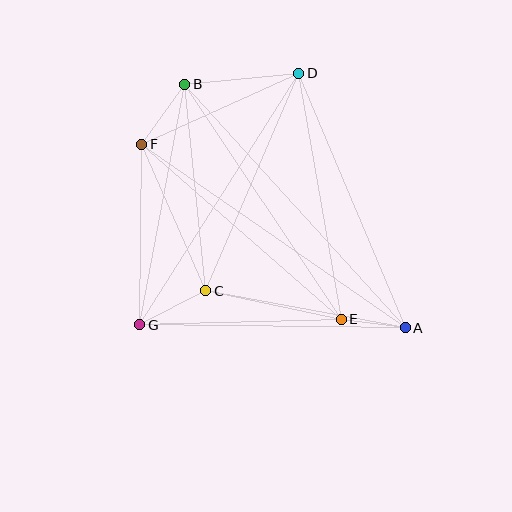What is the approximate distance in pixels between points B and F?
The distance between B and F is approximately 74 pixels.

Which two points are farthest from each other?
Points A and B are farthest from each other.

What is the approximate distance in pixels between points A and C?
The distance between A and C is approximately 203 pixels.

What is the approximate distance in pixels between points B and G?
The distance between B and G is approximately 244 pixels.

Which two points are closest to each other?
Points A and E are closest to each other.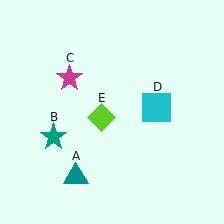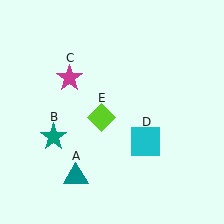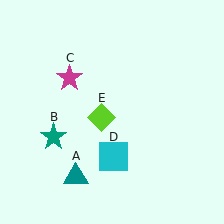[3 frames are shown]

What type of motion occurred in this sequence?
The cyan square (object D) rotated clockwise around the center of the scene.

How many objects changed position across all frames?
1 object changed position: cyan square (object D).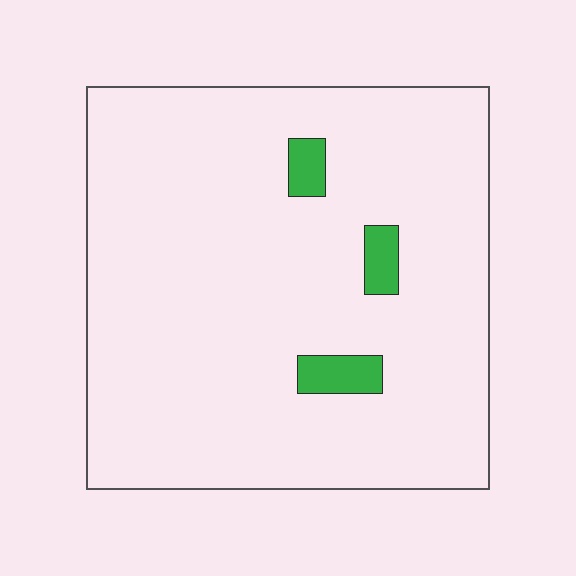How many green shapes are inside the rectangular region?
3.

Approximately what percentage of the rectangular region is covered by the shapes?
Approximately 5%.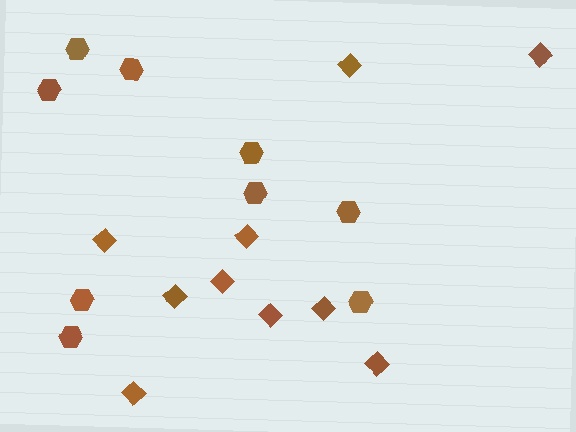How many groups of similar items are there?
There are 2 groups: one group of diamonds (10) and one group of hexagons (9).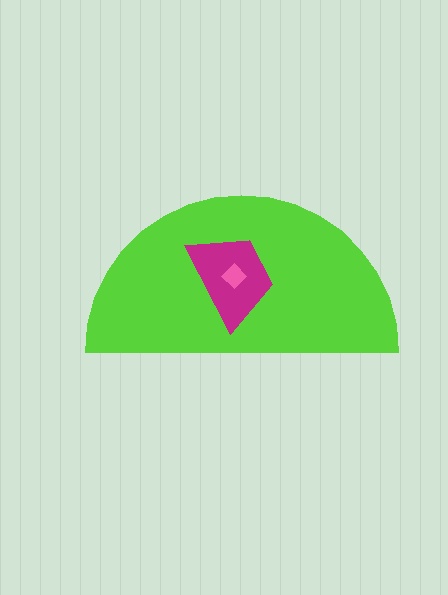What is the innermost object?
The pink diamond.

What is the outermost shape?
The lime semicircle.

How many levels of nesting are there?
3.